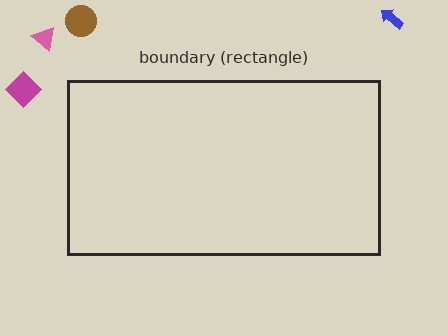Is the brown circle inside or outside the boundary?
Outside.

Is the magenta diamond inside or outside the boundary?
Outside.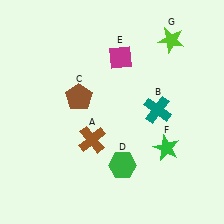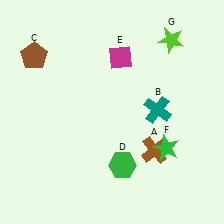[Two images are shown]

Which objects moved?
The objects that moved are: the brown cross (A), the brown pentagon (C).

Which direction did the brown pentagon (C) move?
The brown pentagon (C) moved left.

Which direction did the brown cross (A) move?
The brown cross (A) moved right.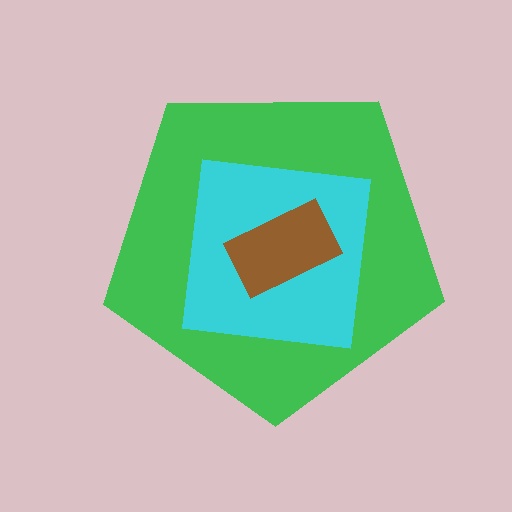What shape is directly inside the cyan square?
The brown rectangle.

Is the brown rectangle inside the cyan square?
Yes.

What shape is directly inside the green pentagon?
The cyan square.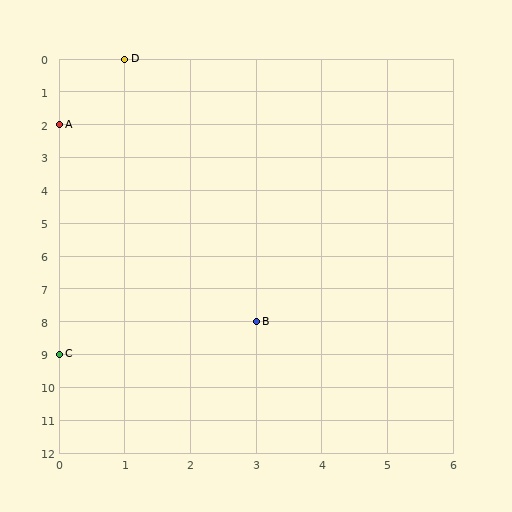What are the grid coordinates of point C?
Point C is at grid coordinates (0, 9).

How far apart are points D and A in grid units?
Points D and A are 1 column and 2 rows apart (about 2.2 grid units diagonally).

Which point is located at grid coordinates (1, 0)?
Point D is at (1, 0).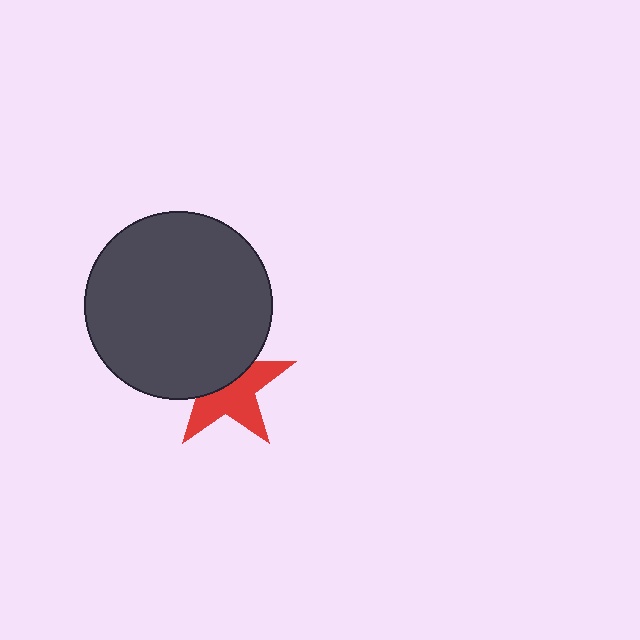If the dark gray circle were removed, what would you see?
You would see the complete red star.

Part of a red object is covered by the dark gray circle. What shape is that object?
It is a star.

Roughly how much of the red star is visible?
About half of it is visible (roughly 54%).